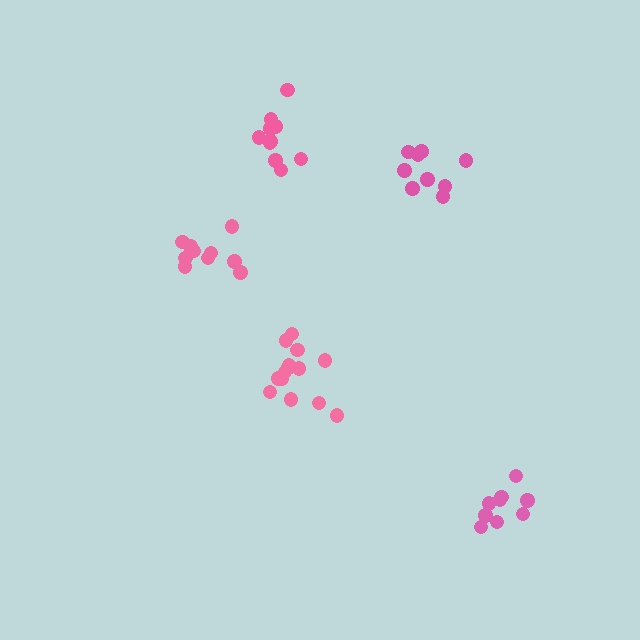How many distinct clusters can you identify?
There are 5 distinct clusters.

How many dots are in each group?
Group 1: 9 dots, Group 2: 14 dots, Group 3: 9 dots, Group 4: 10 dots, Group 5: 10 dots (52 total).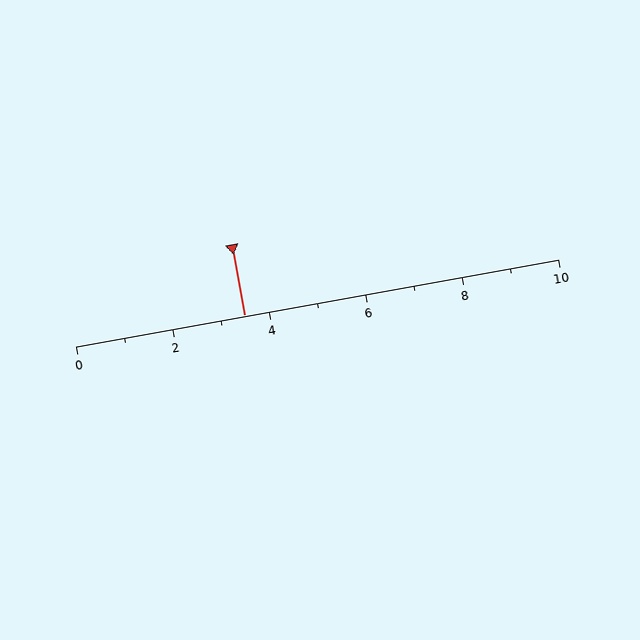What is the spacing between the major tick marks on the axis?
The major ticks are spaced 2 apart.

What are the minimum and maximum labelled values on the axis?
The axis runs from 0 to 10.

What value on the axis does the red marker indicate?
The marker indicates approximately 3.5.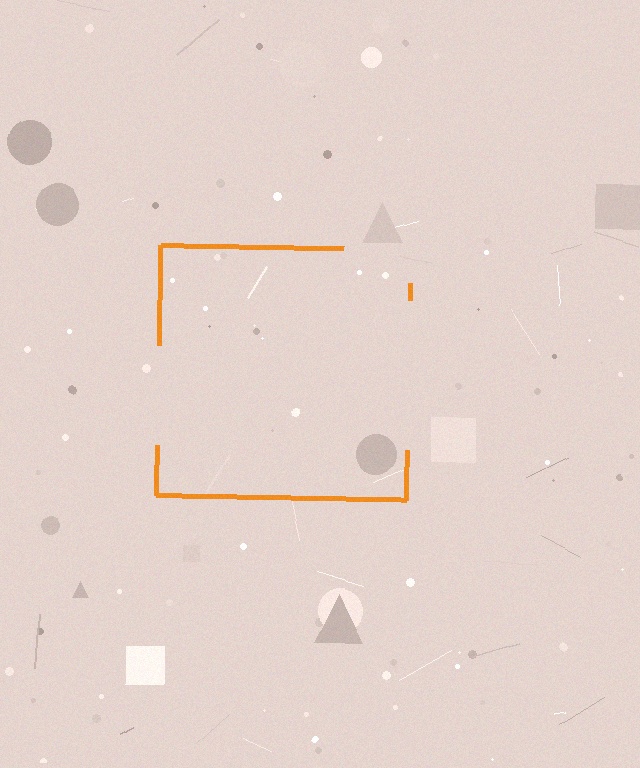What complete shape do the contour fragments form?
The contour fragments form a square.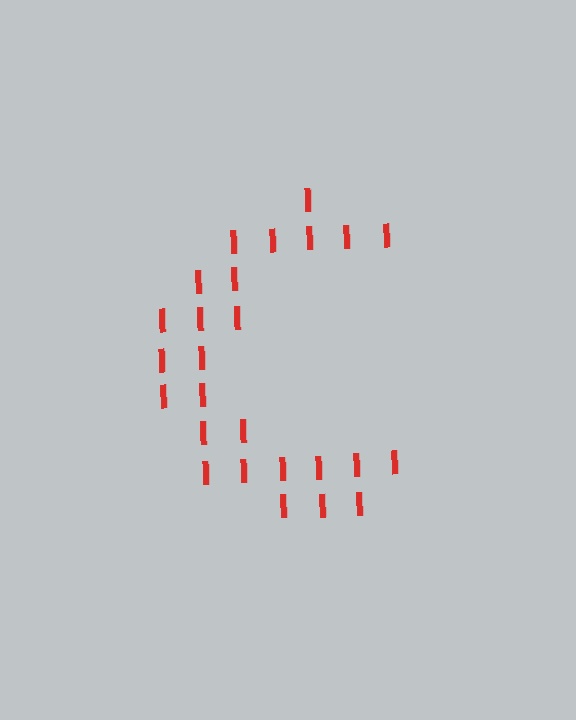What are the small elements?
The small elements are letter I's.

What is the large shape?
The large shape is the letter C.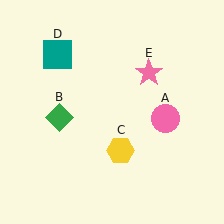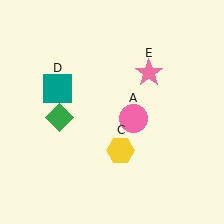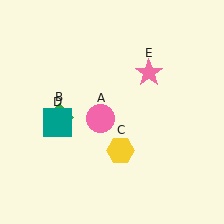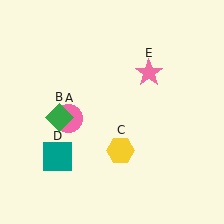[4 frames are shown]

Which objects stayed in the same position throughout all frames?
Green diamond (object B) and yellow hexagon (object C) and pink star (object E) remained stationary.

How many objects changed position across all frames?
2 objects changed position: pink circle (object A), teal square (object D).